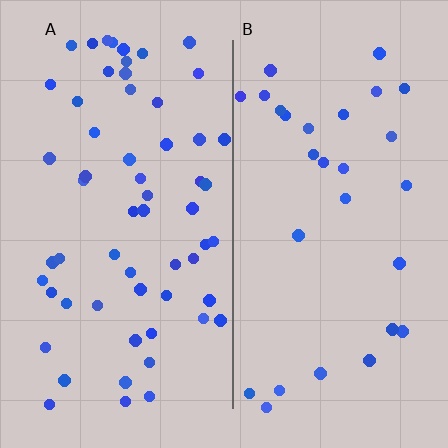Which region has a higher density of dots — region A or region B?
A (the left).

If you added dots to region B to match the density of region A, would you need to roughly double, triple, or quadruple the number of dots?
Approximately double.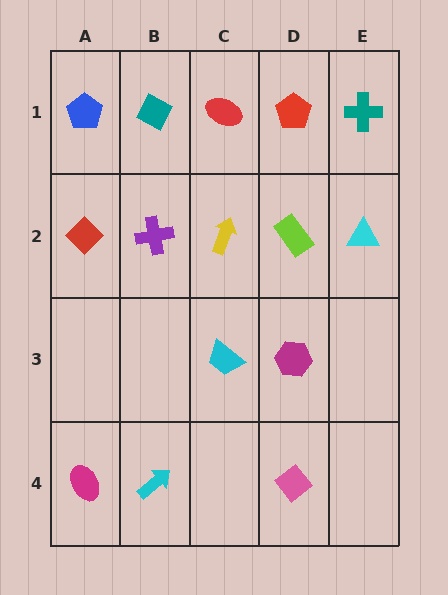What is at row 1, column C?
A red ellipse.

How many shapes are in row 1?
5 shapes.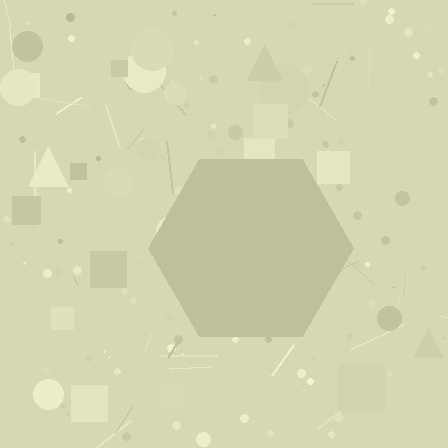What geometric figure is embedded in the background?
A hexagon is embedded in the background.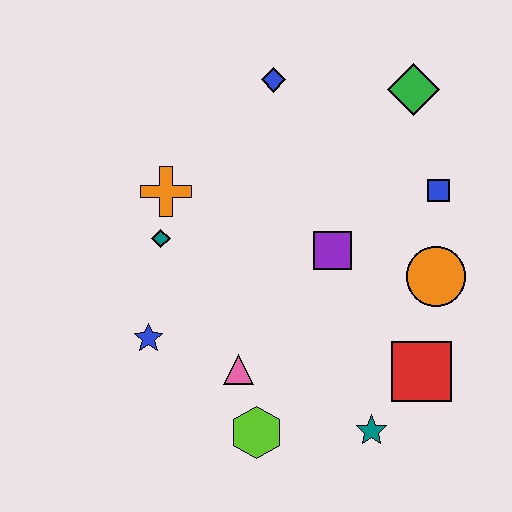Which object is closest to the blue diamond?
The green diamond is closest to the blue diamond.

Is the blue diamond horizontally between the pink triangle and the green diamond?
Yes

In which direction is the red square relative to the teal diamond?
The red square is to the right of the teal diamond.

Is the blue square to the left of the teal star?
No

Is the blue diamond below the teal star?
No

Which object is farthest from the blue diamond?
The teal star is farthest from the blue diamond.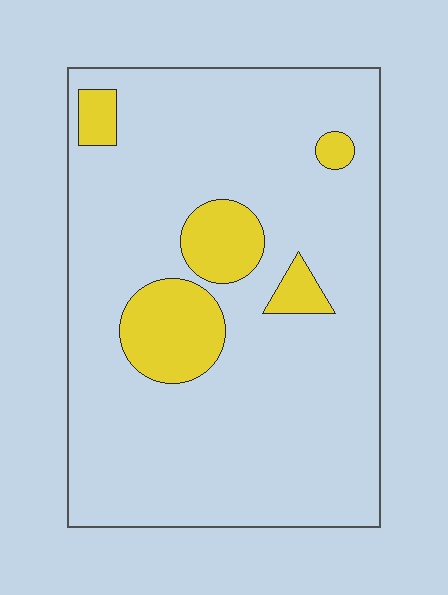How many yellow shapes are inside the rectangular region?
5.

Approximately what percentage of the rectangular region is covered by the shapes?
Approximately 15%.